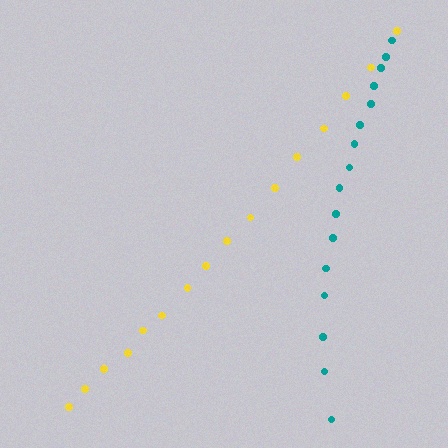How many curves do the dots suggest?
There are 2 distinct paths.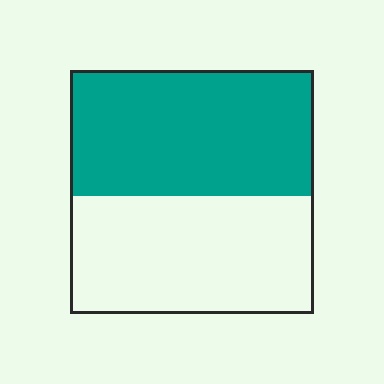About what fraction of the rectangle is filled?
About one half (1/2).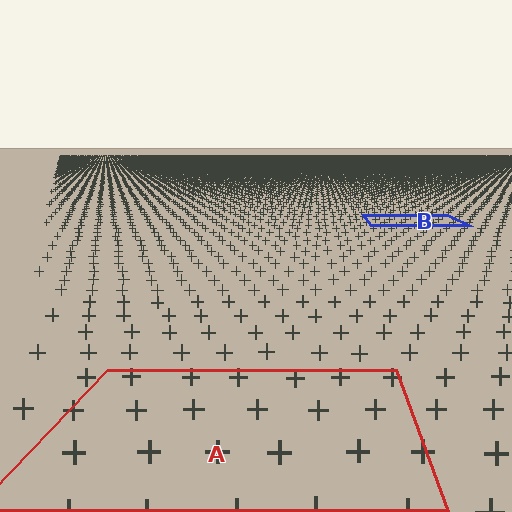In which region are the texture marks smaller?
The texture marks are smaller in region B, because it is farther away.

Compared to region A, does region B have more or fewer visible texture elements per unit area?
Region B has more texture elements per unit area — they are packed more densely because it is farther away.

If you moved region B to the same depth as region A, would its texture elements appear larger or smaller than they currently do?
They would appear larger. At a closer depth, the same texture elements are projected at a bigger on-screen size.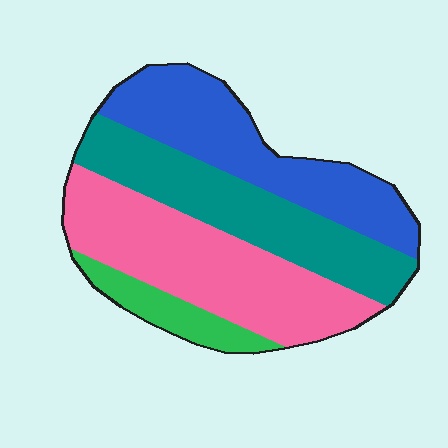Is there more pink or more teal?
Pink.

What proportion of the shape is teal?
Teal covers roughly 30% of the shape.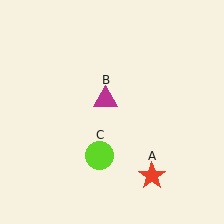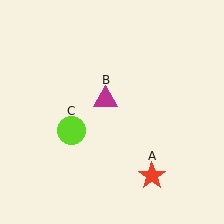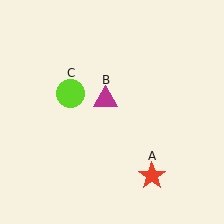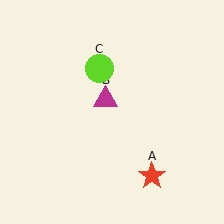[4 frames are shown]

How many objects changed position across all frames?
1 object changed position: lime circle (object C).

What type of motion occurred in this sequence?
The lime circle (object C) rotated clockwise around the center of the scene.